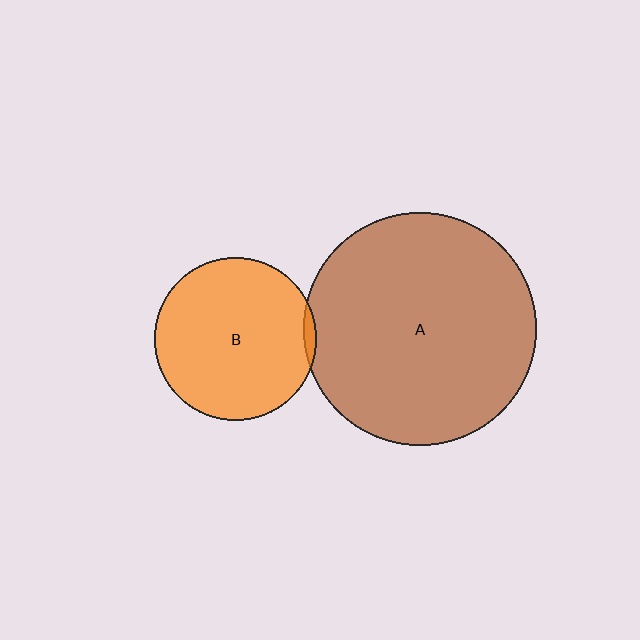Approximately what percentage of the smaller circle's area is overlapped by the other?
Approximately 5%.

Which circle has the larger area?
Circle A (brown).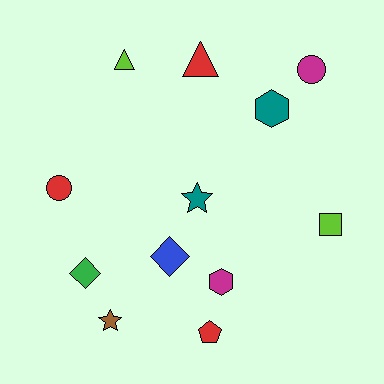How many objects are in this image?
There are 12 objects.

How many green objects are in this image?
There is 1 green object.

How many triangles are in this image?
There are 2 triangles.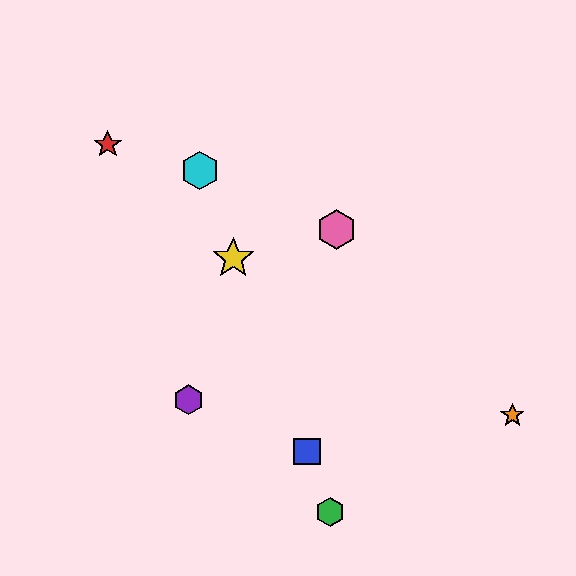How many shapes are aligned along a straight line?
4 shapes (the blue square, the green hexagon, the yellow star, the cyan hexagon) are aligned along a straight line.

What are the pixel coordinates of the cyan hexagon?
The cyan hexagon is at (200, 171).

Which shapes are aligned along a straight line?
The blue square, the green hexagon, the yellow star, the cyan hexagon are aligned along a straight line.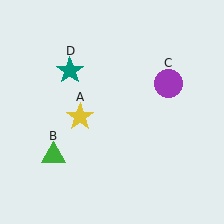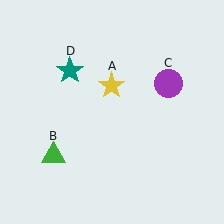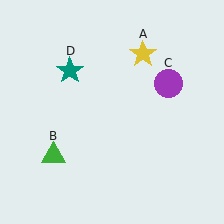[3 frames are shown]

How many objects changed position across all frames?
1 object changed position: yellow star (object A).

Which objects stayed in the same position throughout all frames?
Green triangle (object B) and purple circle (object C) and teal star (object D) remained stationary.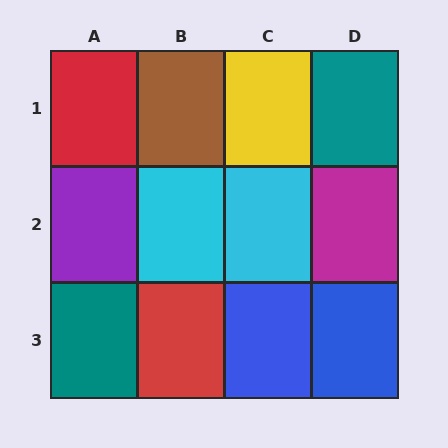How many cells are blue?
2 cells are blue.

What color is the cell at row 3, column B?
Red.